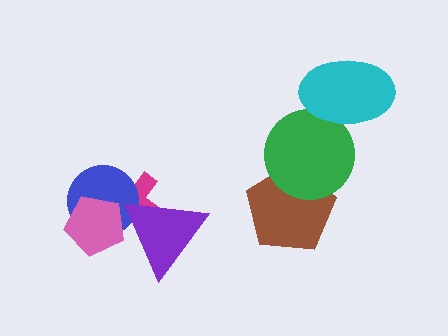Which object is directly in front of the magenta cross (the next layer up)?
The blue circle is directly in front of the magenta cross.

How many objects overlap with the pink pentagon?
3 objects overlap with the pink pentagon.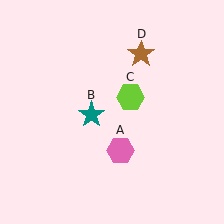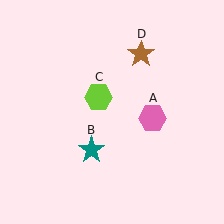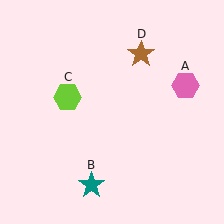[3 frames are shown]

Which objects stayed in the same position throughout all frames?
Brown star (object D) remained stationary.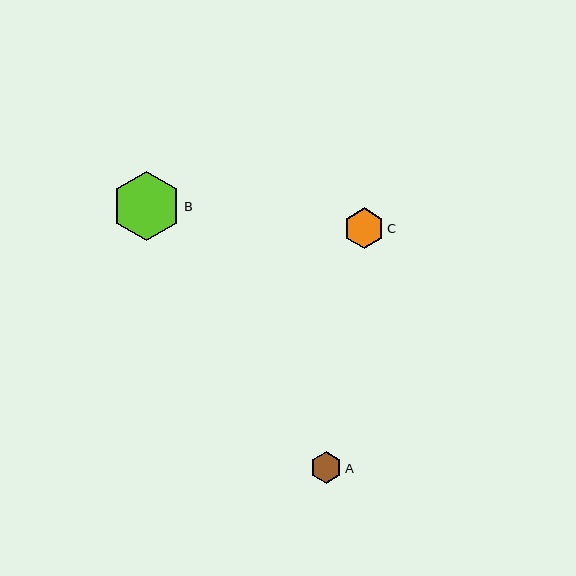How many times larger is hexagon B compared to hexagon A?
Hexagon B is approximately 2.2 times the size of hexagon A.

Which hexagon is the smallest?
Hexagon A is the smallest with a size of approximately 32 pixels.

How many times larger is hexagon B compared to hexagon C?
Hexagon B is approximately 1.7 times the size of hexagon C.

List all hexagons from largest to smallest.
From largest to smallest: B, C, A.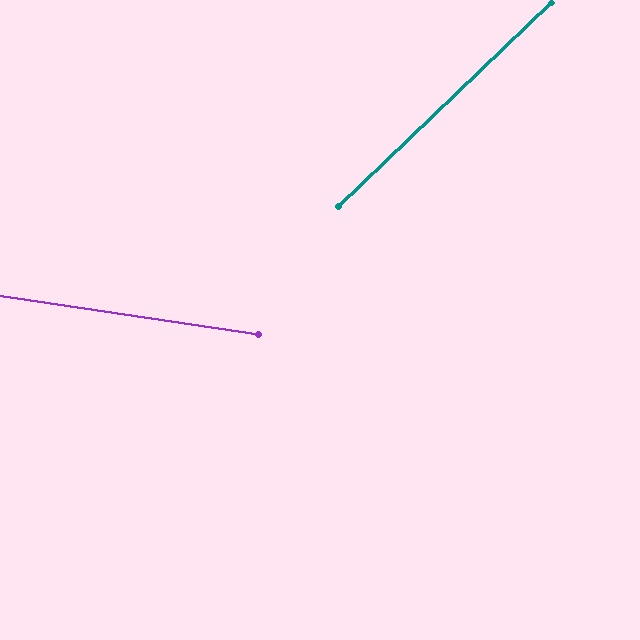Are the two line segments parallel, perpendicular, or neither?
Neither parallel nor perpendicular — they differ by about 52°.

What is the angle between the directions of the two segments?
Approximately 52 degrees.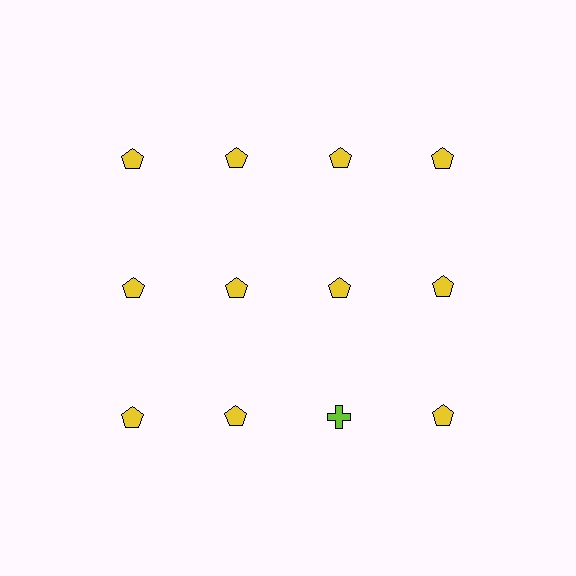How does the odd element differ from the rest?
It differs in both color (lime instead of yellow) and shape (cross instead of pentagon).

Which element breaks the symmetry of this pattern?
The lime cross in the third row, center column breaks the symmetry. All other shapes are yellow pentagons.